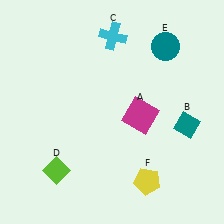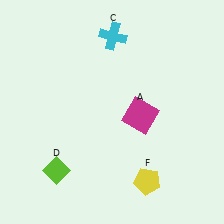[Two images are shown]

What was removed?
The teal circle (E), the teal diamond (B) were removed in Image 2.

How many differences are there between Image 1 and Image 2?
There are 2 differences between the two images.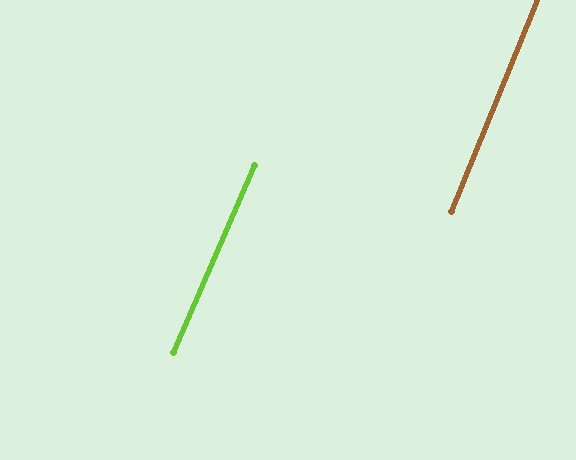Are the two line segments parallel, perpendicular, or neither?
Parallel — their directions differ by only 1.4°.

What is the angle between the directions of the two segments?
Approximately 1 degree.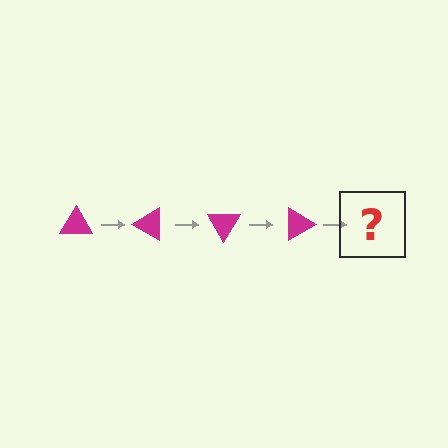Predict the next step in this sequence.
The next step is a magenta triangle rotated 120 degrees.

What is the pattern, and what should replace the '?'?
The pattern is that the triangle rotates 30 degrees each step. The '?' should be a magenta triangle rotated 120 degrees.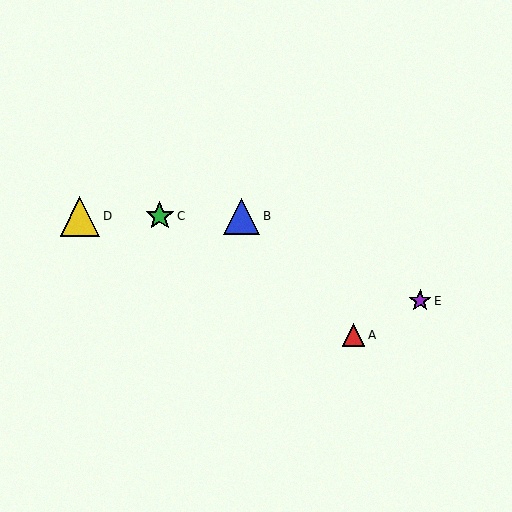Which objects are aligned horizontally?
Objects B, C, D are aligned horizontally.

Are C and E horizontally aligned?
No, C is at y≈216 and E is at y≈301.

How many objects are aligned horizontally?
3 objects (B, C, D) are aligned horizontally.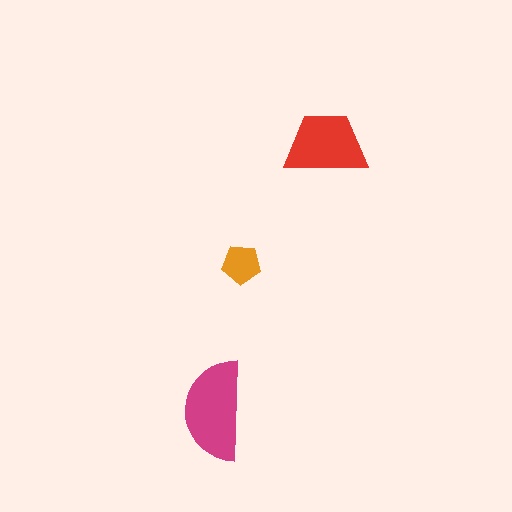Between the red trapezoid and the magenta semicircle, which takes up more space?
The magenta semicircle.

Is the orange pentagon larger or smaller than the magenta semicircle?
Smaller.